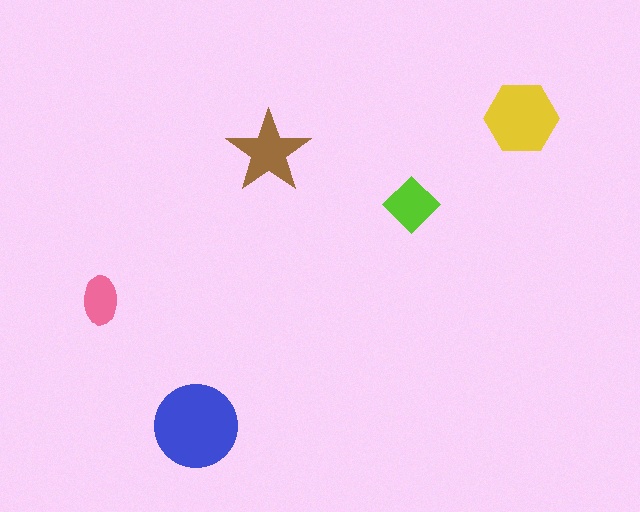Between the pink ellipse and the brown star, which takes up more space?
The brown star.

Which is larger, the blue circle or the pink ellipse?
The blue circle.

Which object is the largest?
The blue circle.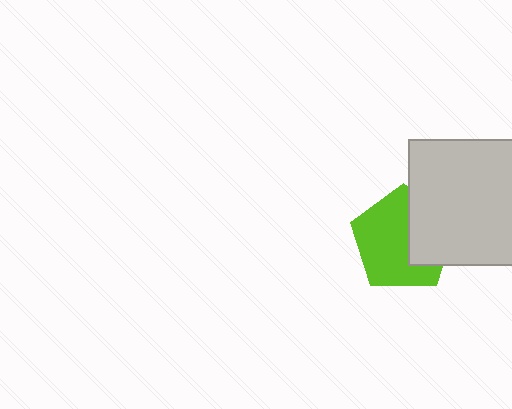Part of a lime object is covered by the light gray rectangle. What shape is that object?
It is a pentagon.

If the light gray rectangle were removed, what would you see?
You would see the complete lime pentagon.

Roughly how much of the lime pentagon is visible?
About half of it is visible (roughly 64%).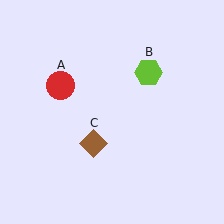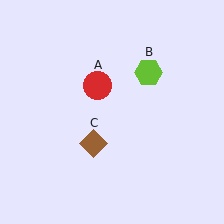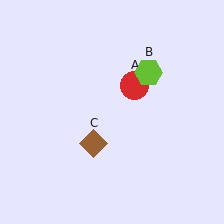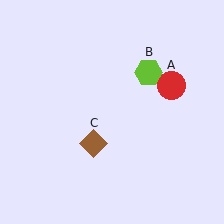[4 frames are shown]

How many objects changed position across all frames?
1 object changed position: red circle (object A).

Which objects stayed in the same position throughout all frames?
Lime hexagon (object B) and brown diamond (object C) remained stationary.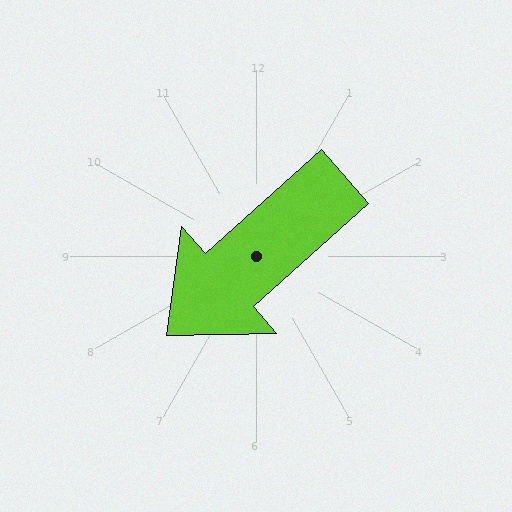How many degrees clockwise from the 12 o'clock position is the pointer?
Approximately 228 degrees.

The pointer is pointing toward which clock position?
Roughly 8 o'clock.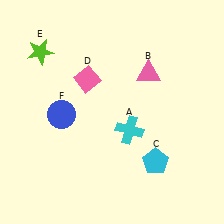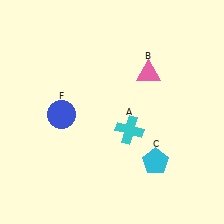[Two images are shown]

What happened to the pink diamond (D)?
The pink diamond (D) was removed in Image 2. It was in the top-left area of Image 1.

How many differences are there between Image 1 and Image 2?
There are 2 differences between the two images.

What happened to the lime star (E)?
The lime star (E) was removed in Image 2. It was in the top-left area of Image 1.